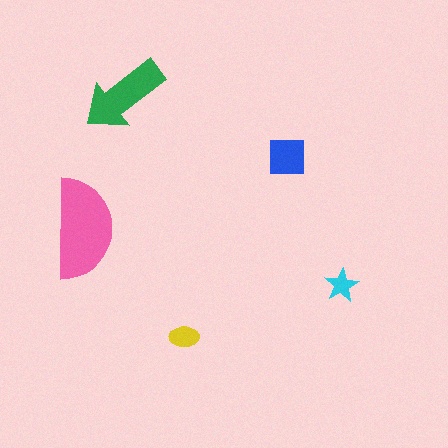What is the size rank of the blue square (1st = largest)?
3rd.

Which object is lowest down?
The yellow ellipse is bottommost.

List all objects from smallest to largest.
The cyan star, the yellow ellipse, the blue square, the green arrow, the pink semicircle.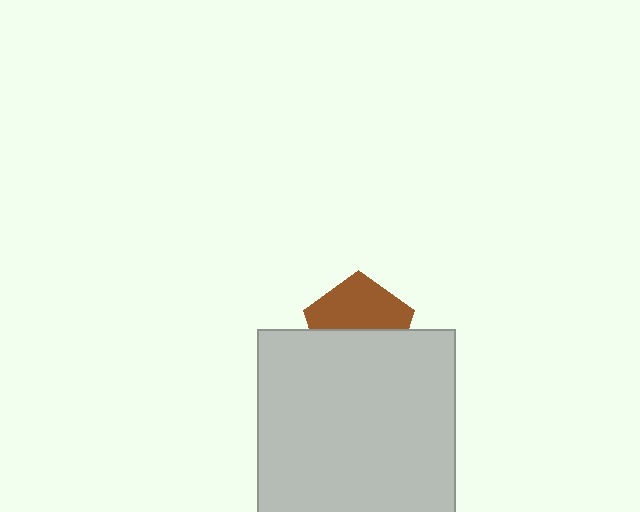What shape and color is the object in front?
The object in front is a light gray square.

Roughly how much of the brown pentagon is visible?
About half of it is visible (roughly 52%).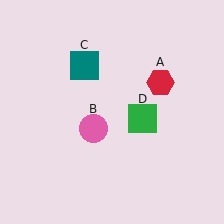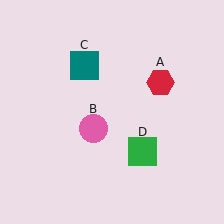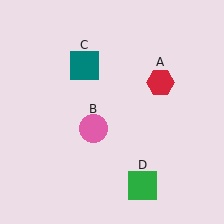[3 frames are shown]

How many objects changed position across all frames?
1 object changed position: green square (object D).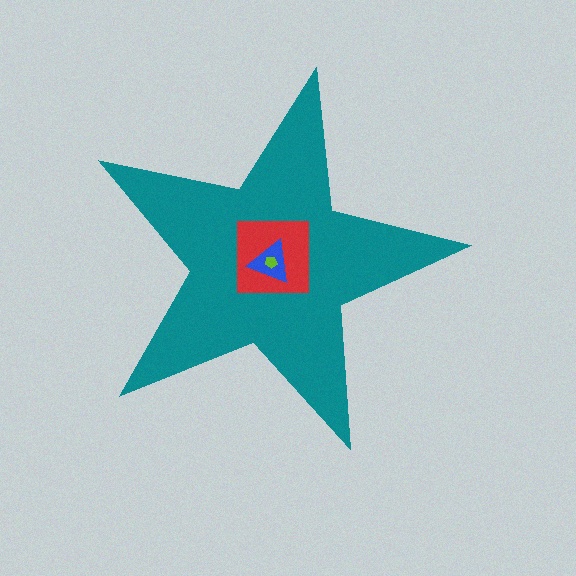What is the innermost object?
The lime pentagon.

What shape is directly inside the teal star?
The red square.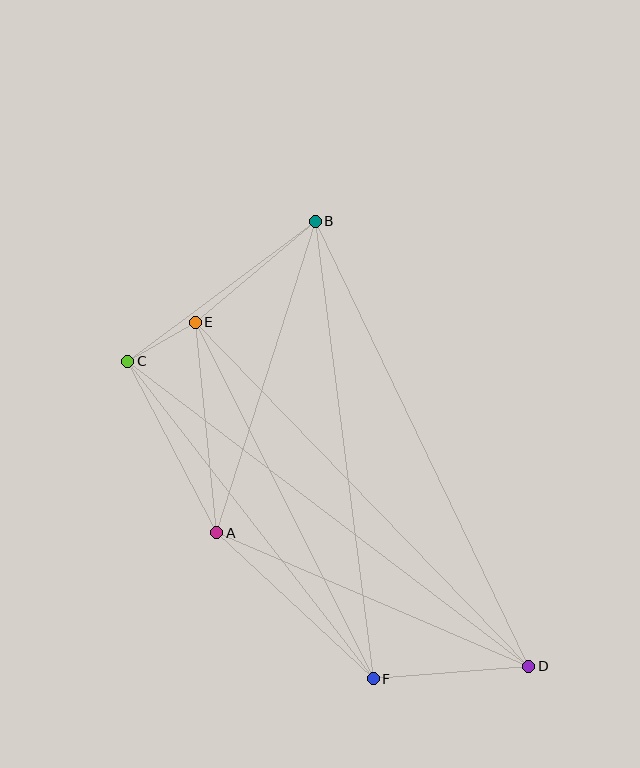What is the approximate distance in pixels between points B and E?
The distance between B and E is approximately 157 pixels.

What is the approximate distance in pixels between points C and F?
The distance between C and F is approximately 401 pixels.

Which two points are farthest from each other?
Points C and D are farthest from each other.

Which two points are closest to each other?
Points C and E are closest to each other.